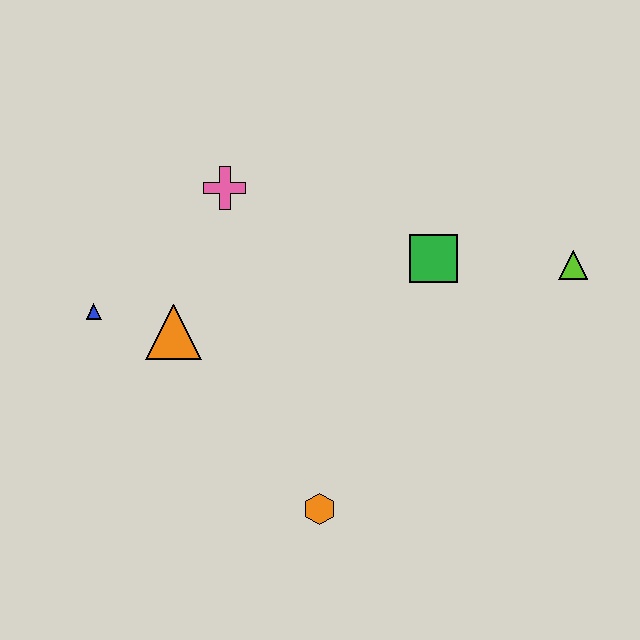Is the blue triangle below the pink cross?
Yes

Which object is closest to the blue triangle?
The orange triangle is closest to the blue triangle.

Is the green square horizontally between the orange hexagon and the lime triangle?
Yes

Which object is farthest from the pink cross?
The lime triangle is farthest from the pink cross.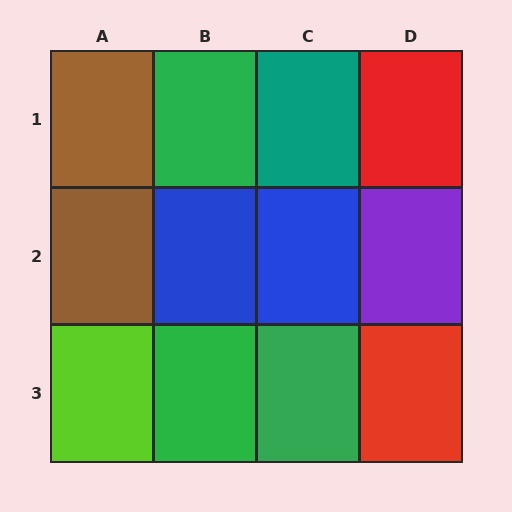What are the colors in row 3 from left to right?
Lime, green, green, red.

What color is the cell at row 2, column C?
Blue.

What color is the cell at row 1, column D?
Red.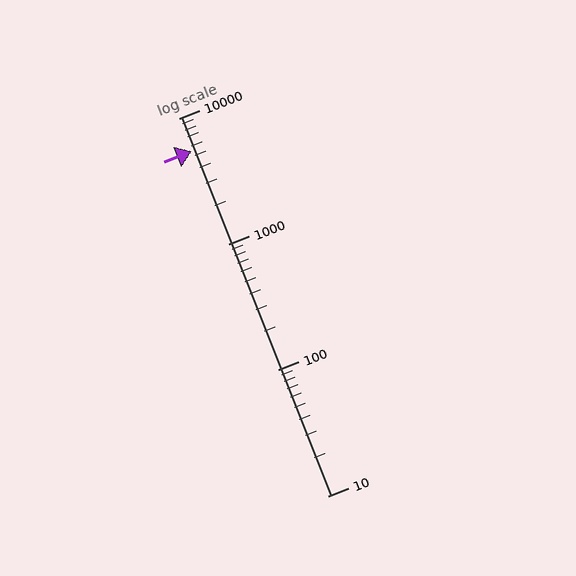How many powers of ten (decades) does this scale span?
The scale spans 3 decades, from 10 to 10000.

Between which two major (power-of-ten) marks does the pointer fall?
The pointer is between 1000 and 10000.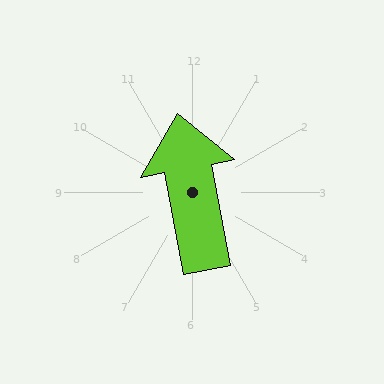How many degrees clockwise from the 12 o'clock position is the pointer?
Approximately 349 degrees.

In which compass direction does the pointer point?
North.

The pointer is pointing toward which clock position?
Roughly 12 o'clock.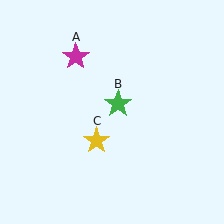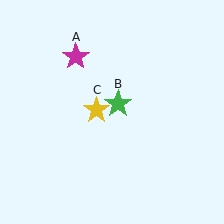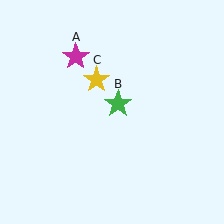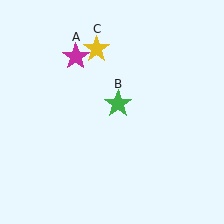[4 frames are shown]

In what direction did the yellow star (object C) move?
The yellow star (object C) moved up.